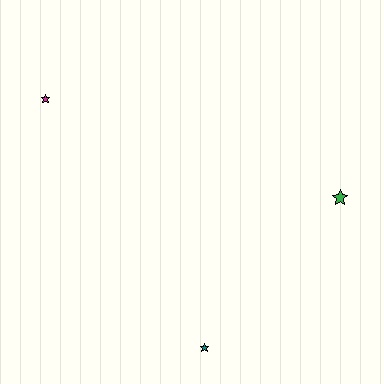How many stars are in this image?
There are 3 stars.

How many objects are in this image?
There are 3 objects.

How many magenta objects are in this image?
There is 1 magenta object.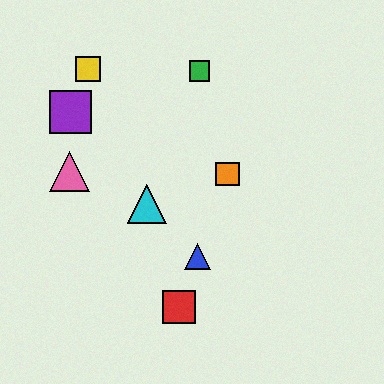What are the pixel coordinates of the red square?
The red square is at (179, 307).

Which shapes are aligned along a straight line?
The red square, the blue triangle, the orange square are aligned along a straight line.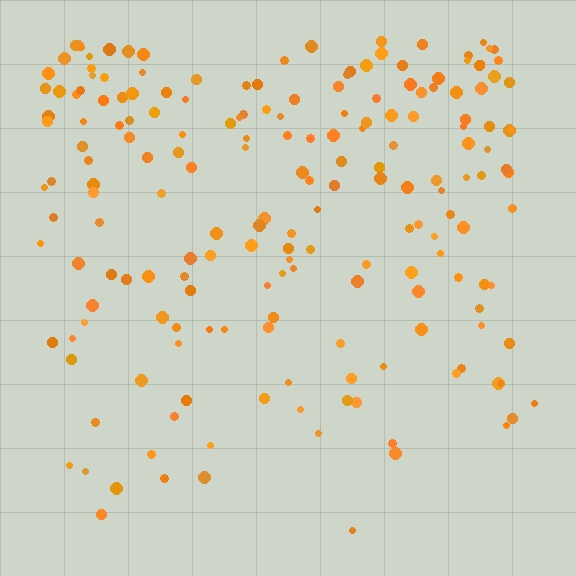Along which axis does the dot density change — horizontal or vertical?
Vertical.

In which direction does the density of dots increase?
From bottom to top, with the top side densest.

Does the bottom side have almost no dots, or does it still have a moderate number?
Still a moderate number, just noticeably fewer than the top.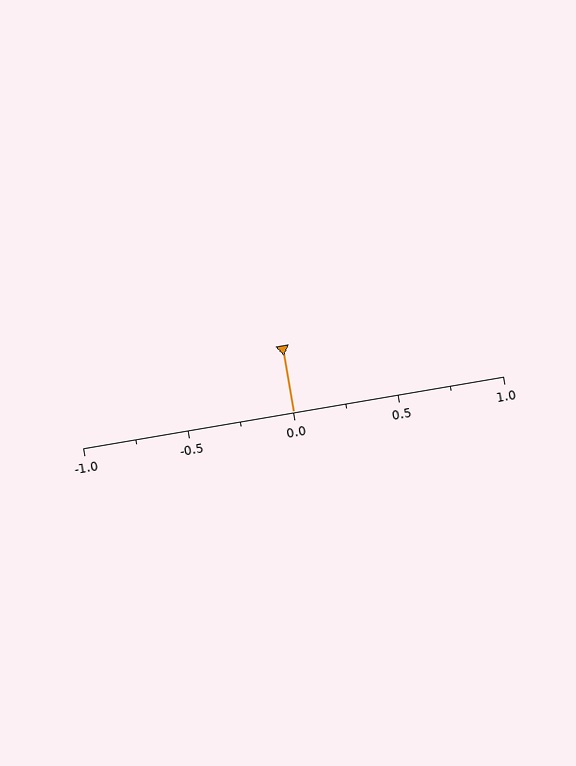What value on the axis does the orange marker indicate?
The marker indicates approximately 0.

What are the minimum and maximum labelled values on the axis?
The axis runs from -1.0 to 1.0.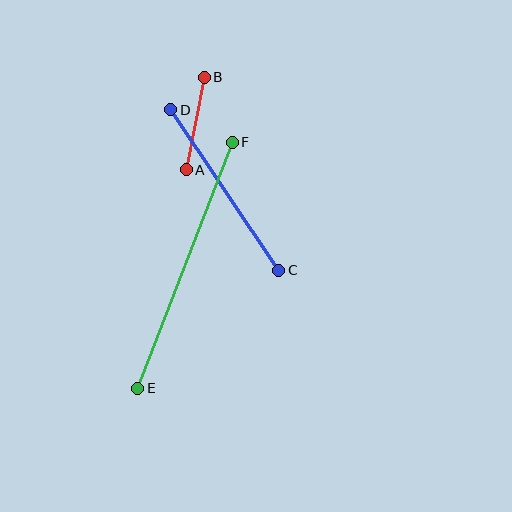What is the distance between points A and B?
The distance is approximately 94 pixels.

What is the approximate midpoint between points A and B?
The midpoint is at approximately (195, 123) pixels.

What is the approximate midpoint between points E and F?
The midpoint is at approximately (185, 265) pixels.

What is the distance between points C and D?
The distance is approximately 193 pixels.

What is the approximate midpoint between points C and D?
The midpoint is at approximately (225, 190) pixels.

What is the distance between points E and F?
The distance is approximately 263 pixels.